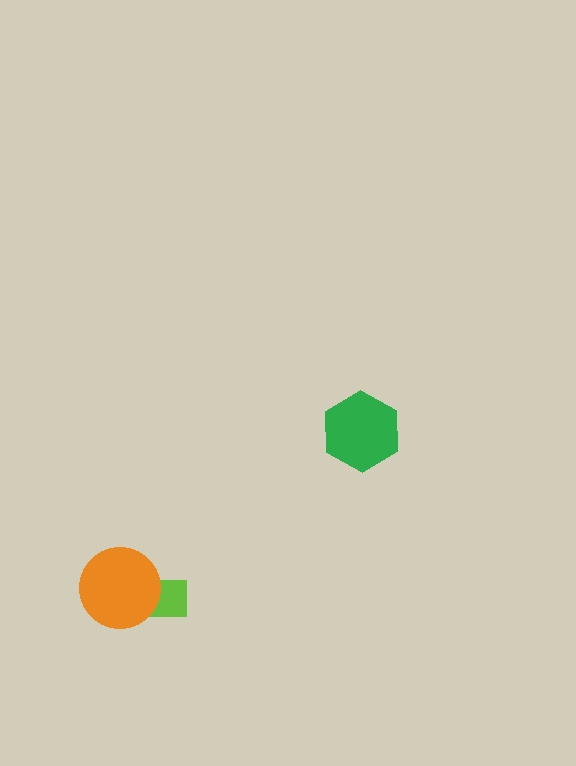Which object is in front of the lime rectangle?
The orange circle is in front of the lime rectangle.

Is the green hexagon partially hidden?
No, no other shape covers it.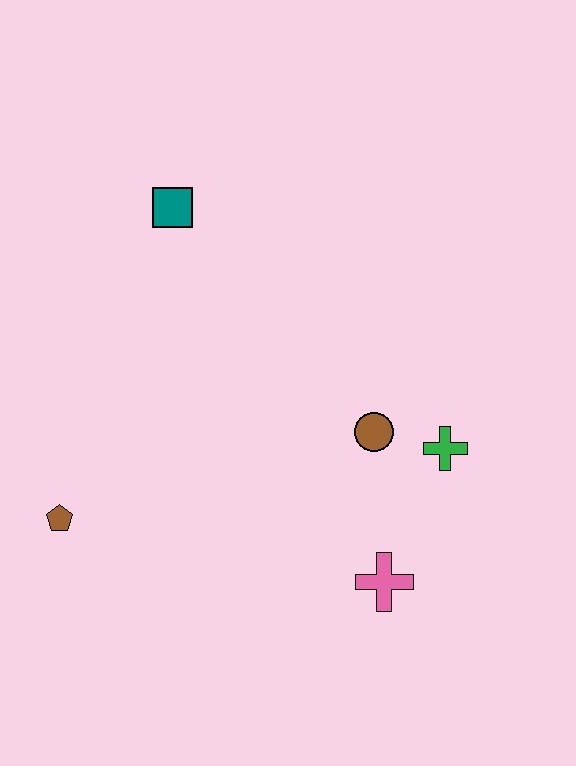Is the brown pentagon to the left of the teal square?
Yes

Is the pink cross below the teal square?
Yes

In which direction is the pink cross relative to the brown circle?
The pink cross is below the brown circle.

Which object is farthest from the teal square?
The pink cross is farthest from the teal square.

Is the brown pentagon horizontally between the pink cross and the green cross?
No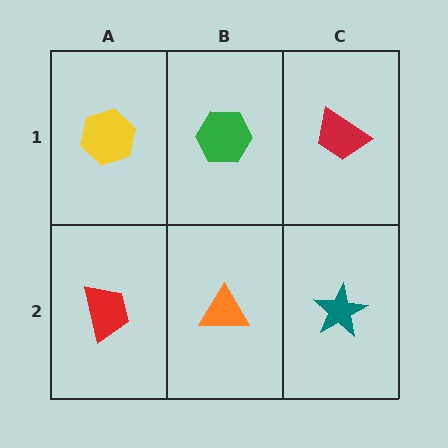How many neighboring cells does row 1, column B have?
3.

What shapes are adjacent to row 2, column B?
A green hexagon (row 1, column B), a red trapezoid (row 2, column A), a teal star (row 2, column C).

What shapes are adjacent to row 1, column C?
A teal star (row 2, column C), a green hexagon (row 1, column B).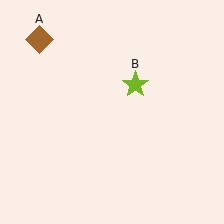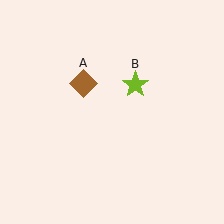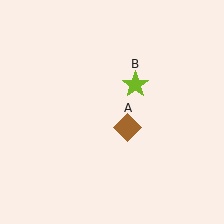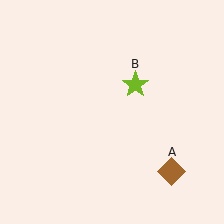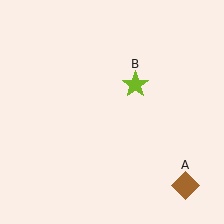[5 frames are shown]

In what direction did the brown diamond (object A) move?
The brown diamond (object A) moved down and to the right.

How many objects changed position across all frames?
1 object changed position: brown diamond (object A).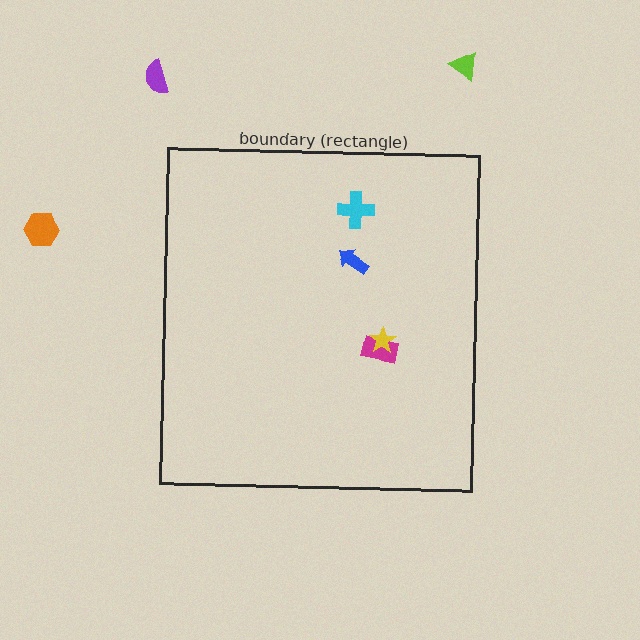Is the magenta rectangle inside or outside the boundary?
Inside.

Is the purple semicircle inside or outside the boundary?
Outside.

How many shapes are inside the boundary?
4 inside, 3 outside.